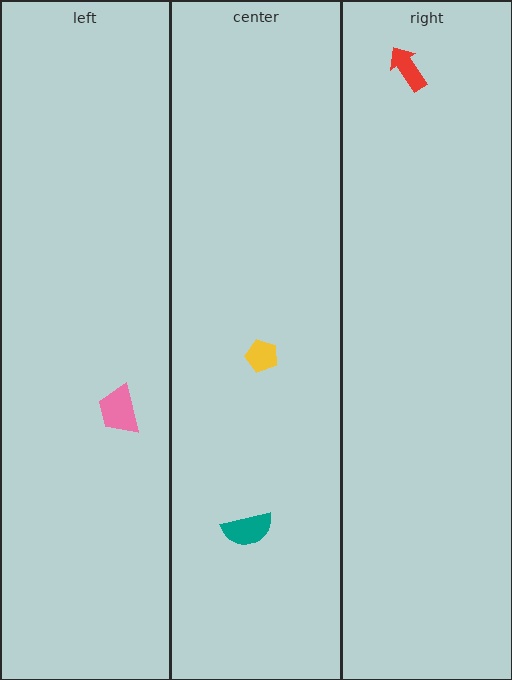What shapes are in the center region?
The yellow pentagon, the teal semicircle.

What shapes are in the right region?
The red arrow.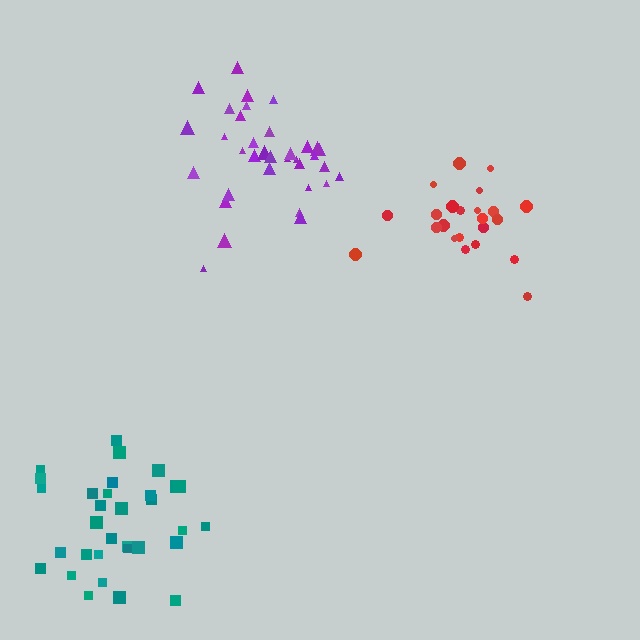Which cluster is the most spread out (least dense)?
Teal.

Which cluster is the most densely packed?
Purple.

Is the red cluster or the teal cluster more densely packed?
Red.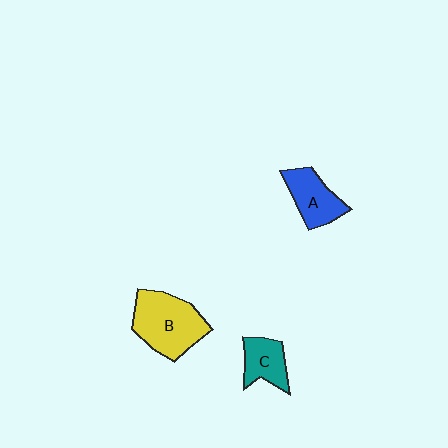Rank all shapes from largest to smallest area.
From largest to smallest: B (yellow), A (blue), C (teal).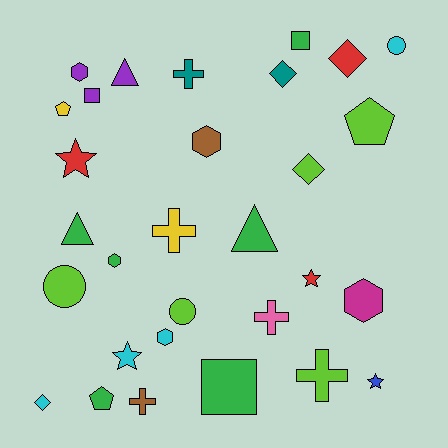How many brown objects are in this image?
There are 2 brown objects.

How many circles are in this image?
There are 3 circles.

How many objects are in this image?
There are 30 objects.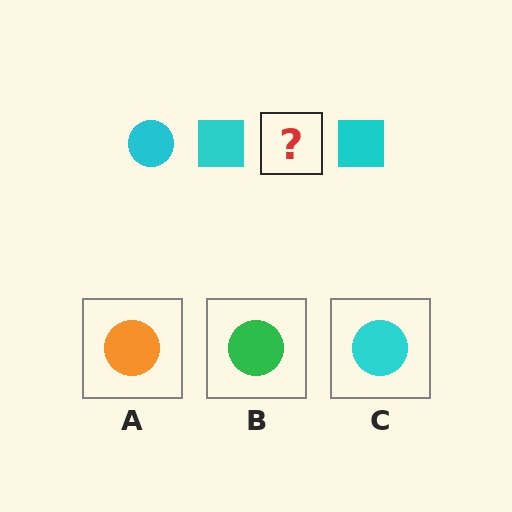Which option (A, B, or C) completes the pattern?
C.